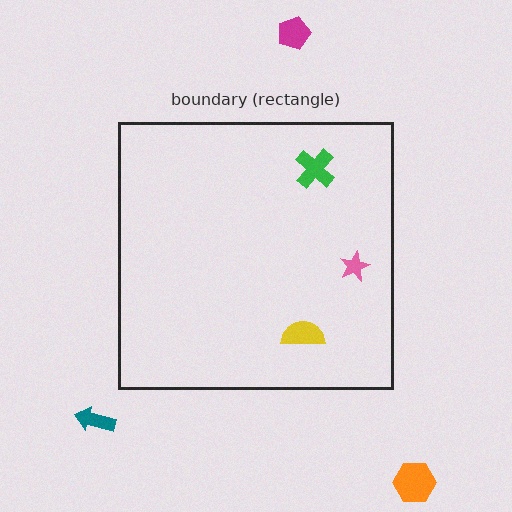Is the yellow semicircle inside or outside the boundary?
Inside.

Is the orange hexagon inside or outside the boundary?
Outside.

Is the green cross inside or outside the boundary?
Inside.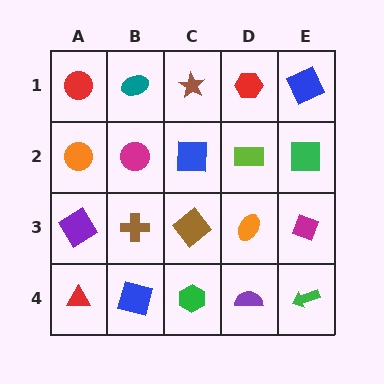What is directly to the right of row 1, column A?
A teal ellipse.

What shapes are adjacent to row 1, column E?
A green square (row 2, column E), a red hexagon (row 1, column D).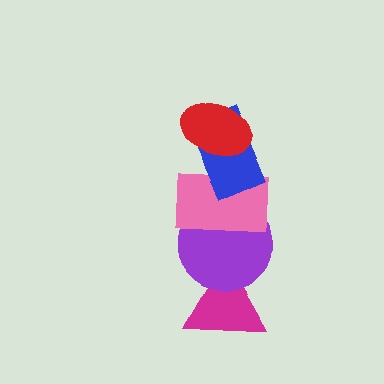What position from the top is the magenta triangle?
The magenta triangle is 5th from the top.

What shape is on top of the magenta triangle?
The purple circle is on top of the magenta triangle.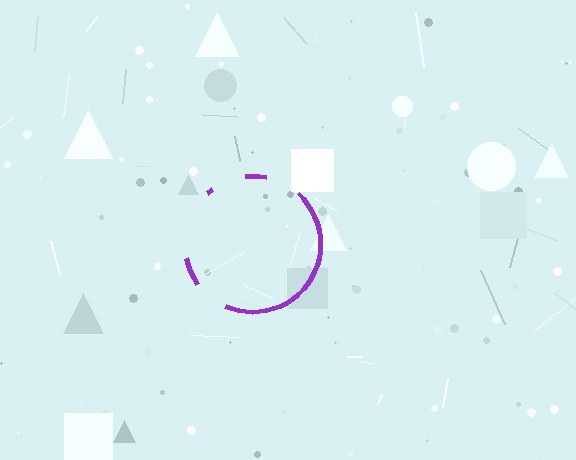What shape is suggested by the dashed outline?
The dashed outline suggests a circle.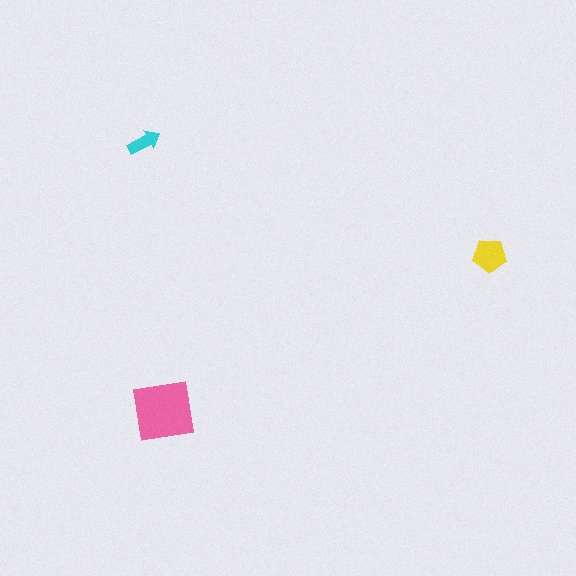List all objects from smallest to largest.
The cyan arrow, the yellow pentagon, the pink square.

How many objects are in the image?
There are 3 objects in the image.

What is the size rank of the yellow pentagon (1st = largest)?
2nd.